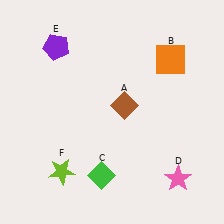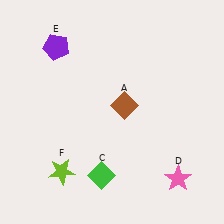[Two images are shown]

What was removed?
The orange square (B) was removed in Image 2.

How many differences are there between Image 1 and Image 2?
There is 1 difference between the two images.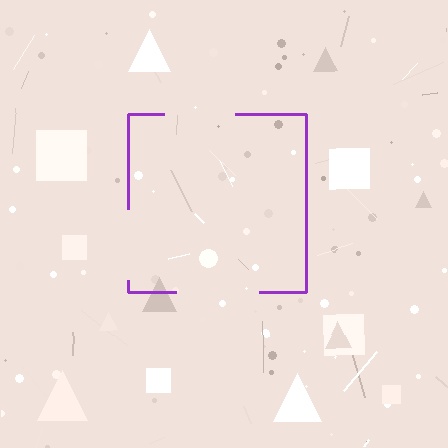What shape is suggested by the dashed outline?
The dashed outline suggests a square.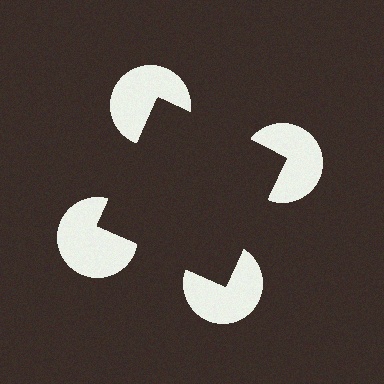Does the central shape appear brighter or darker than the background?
It typically appears slightly darker than the background, even though no actual brightness change is drawn.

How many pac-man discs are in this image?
There are 4 — one at each vertex of the illusory square.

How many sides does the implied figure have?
4 sides.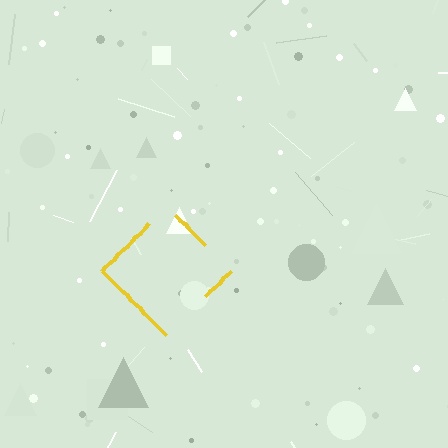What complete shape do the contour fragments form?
The contour fragments form a diamond.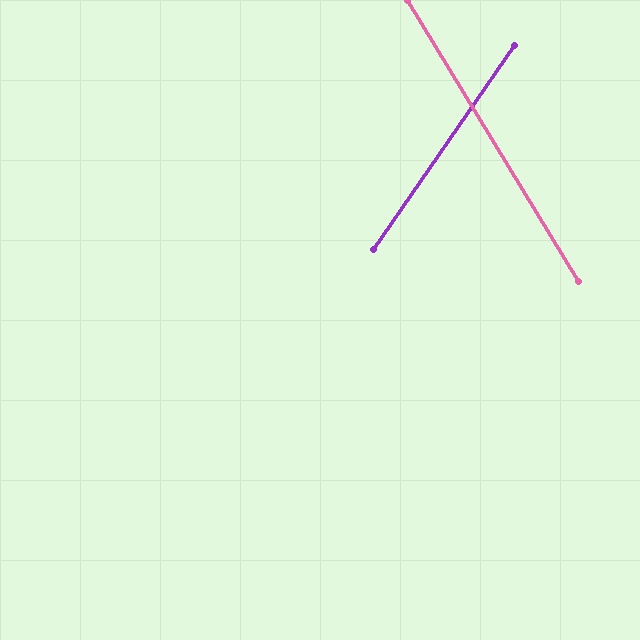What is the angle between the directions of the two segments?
Approximately 66 degrees.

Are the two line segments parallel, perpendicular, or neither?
Neither parallel nor perpendicular — they differ by about 66°.